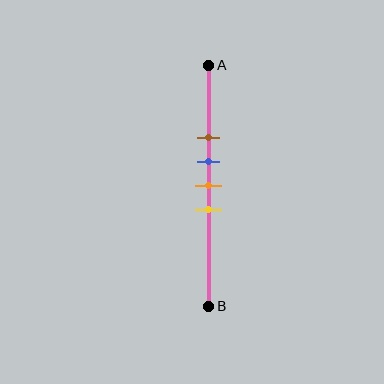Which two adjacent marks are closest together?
The blue and orange marks are the closest adjacent pair.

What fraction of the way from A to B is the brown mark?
The brown mark is approximately 30% (0.3) of the way from A to B.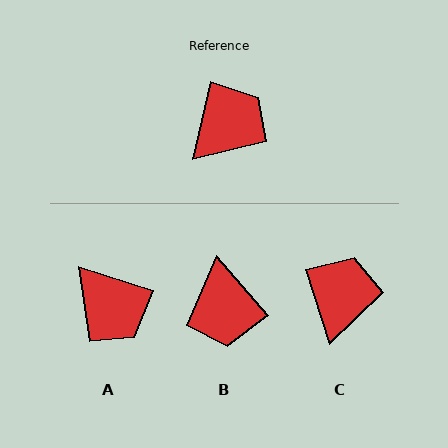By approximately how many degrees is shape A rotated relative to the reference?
Approximately 95 degrees clockwise.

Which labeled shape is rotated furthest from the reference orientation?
B, about 126 degrees away.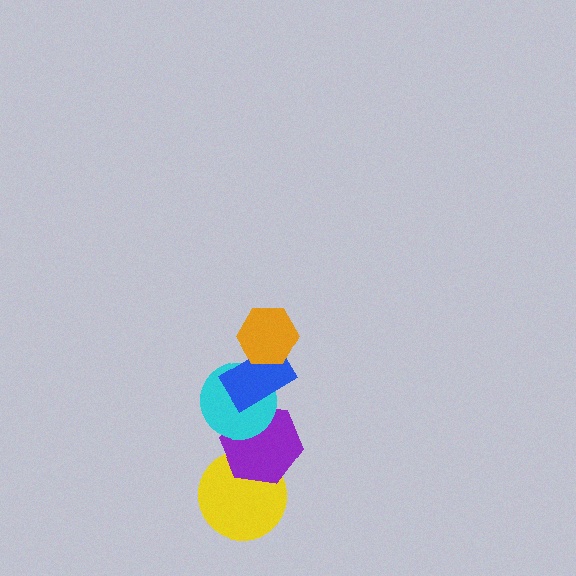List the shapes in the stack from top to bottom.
From top to bottom: the orange hexagon, the blue rectangle, the cyan circle, the purple hexagon, the yellow circle.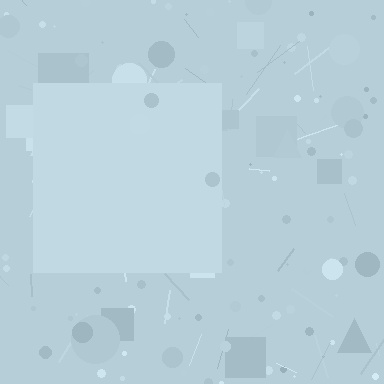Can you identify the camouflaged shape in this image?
The camouflaged shape is a square.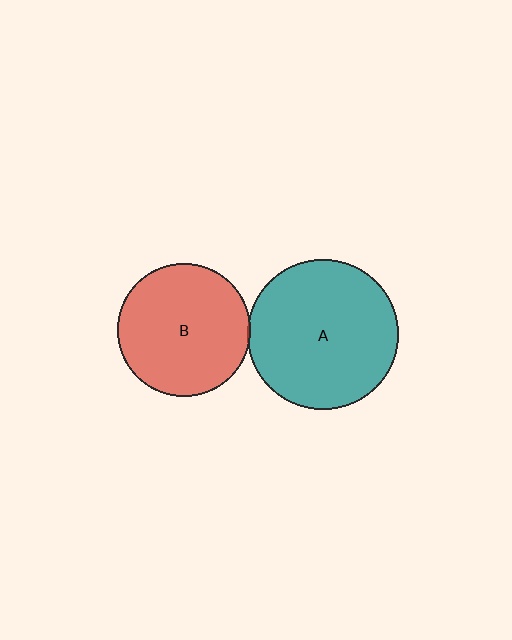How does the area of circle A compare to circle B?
Approximately 1.3 times.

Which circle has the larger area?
Circle A (teal).